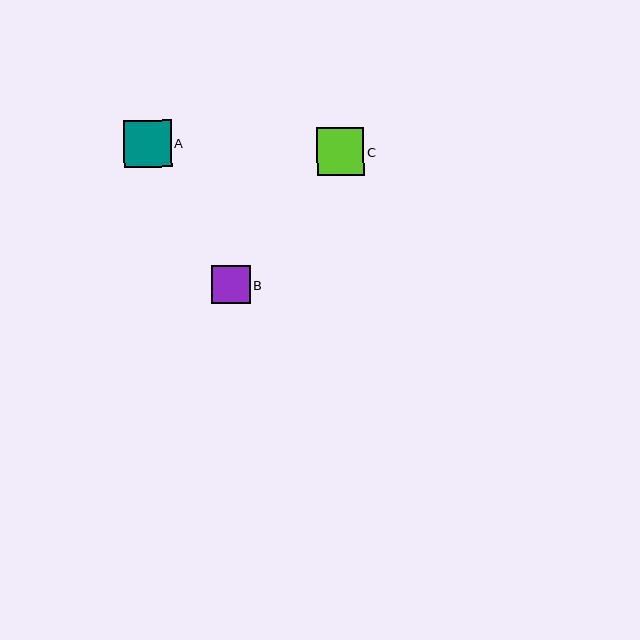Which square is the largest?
Square A is the largest with a size of approximately 47 pixels.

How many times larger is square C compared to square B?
Square C is approximately 1.2 times the size of square B.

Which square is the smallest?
Square B is the smallest with a size of approximately 38 pixels.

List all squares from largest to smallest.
From largest to smallest: A, C, B.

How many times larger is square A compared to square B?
Square A is approximately 1.2 times the size of square B.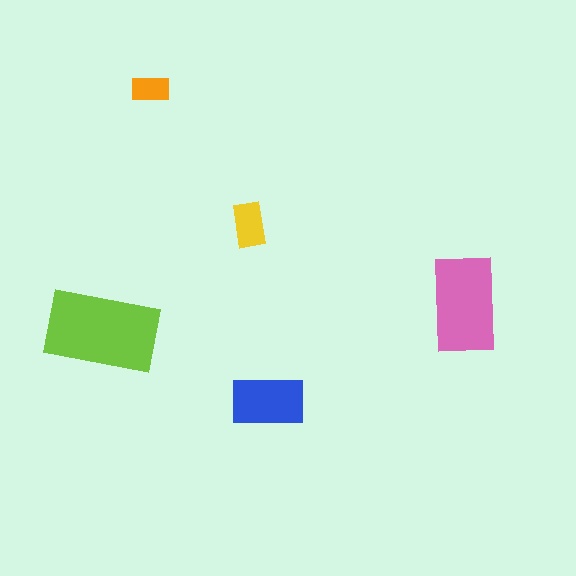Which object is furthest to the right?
The pink rectangle is rightmost.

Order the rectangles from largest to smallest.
the lime one, the pink one, the blue one, the yellow one, the orange one.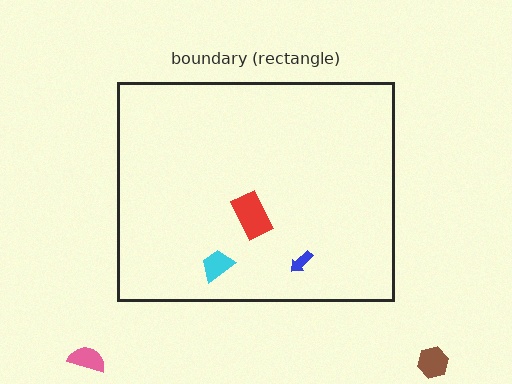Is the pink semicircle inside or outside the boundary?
Outside.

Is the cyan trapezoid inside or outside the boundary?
Inside.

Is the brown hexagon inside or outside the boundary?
Outside.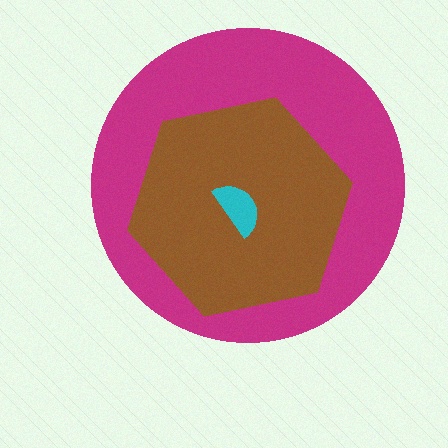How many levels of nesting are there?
3.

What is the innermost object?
The cyan semicircle.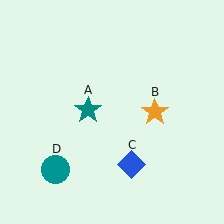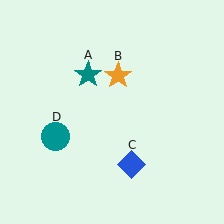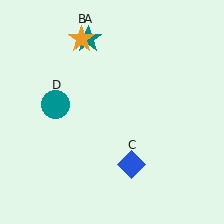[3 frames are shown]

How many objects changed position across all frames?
3 objects changed position: teal star (object A), orange star (object B), teal circle (object D).